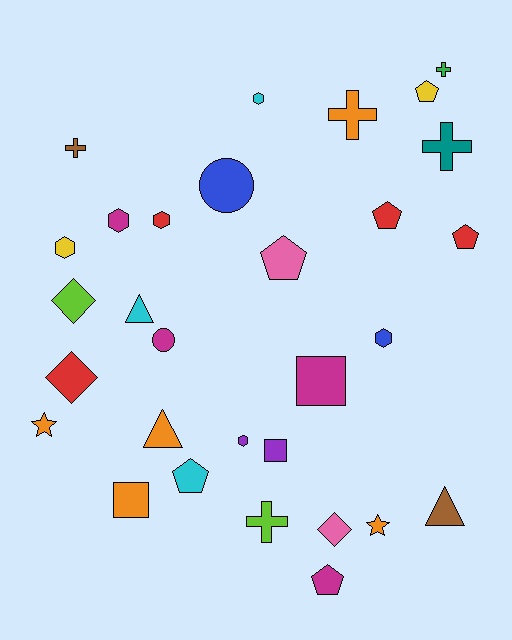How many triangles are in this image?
There are 3 triangles.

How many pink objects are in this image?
There are 2 pink objects.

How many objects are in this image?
There are 30 objects.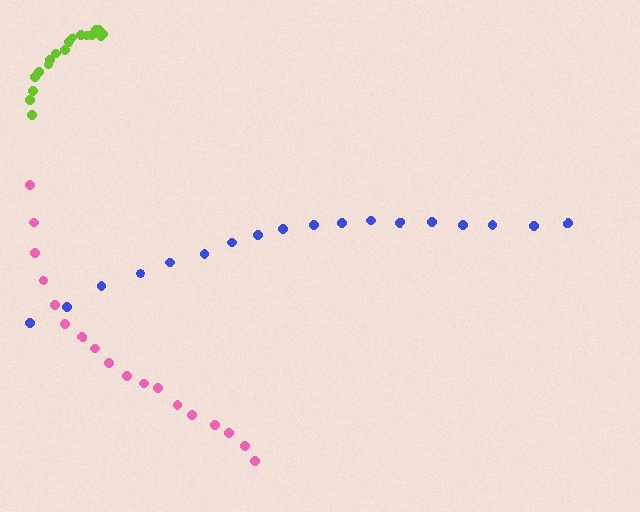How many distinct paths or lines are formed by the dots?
There are 3 distinct paths.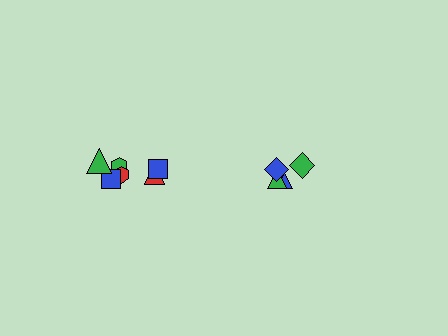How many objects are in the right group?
There are 4 objects.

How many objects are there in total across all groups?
There are 10 objects.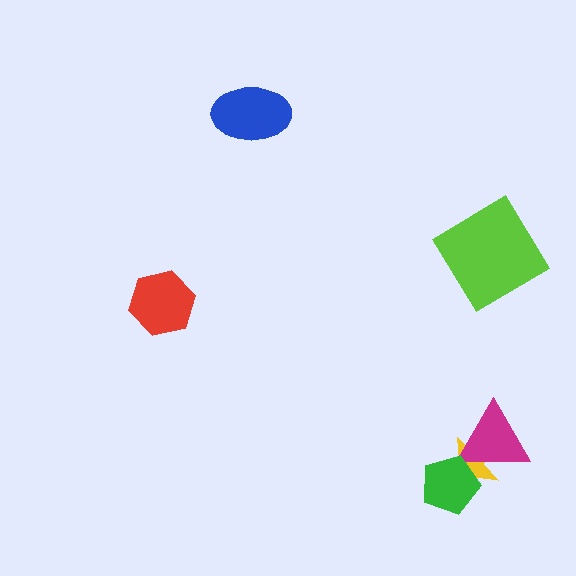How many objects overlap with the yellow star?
2 objects overlap with the yellow star.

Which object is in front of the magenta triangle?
The green pentagon is in front of the magenta triangle.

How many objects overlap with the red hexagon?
0 objects overlap with the red hexagon.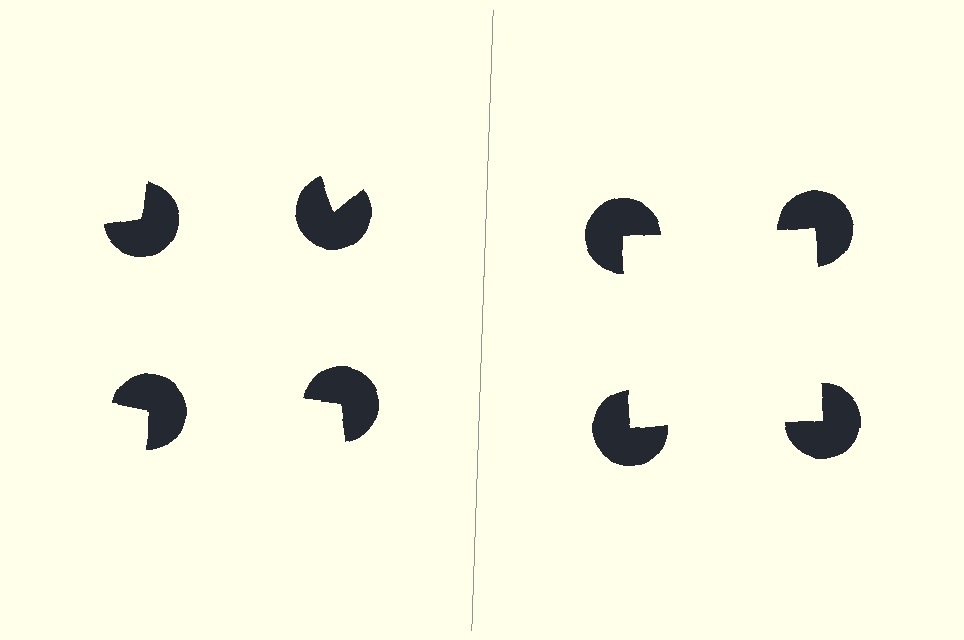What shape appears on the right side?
An illusory square.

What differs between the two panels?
The pac-man discs are positioned identically on both sides; only the wedge orientations differ. On the right they align to a square; on the left they are misaligned.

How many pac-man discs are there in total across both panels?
8 — 4 on each side.